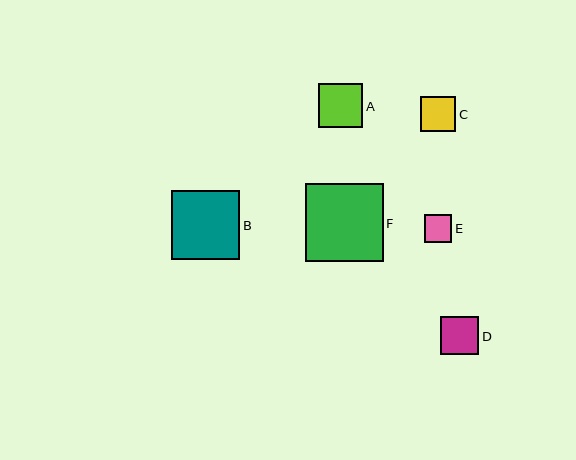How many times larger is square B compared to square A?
Square B is approximately 1.6 times the size of square A.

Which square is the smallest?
Square E is the smallest with a size of approximately 27 pixels.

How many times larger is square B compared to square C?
Square B is approximately 2.0 times the size of square C.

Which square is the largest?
Square F is the largest with a size of approximately 78 pixels.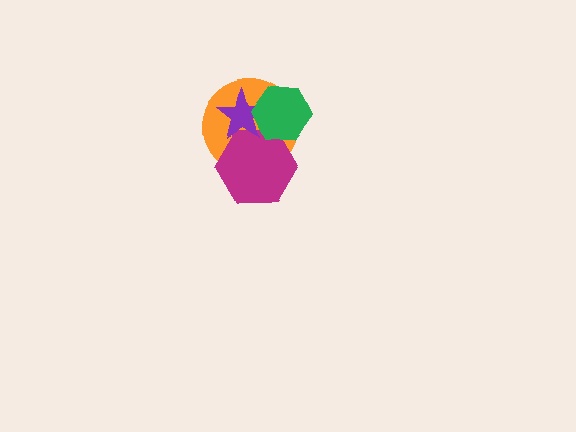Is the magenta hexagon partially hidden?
Yes, it is partially covered by another shape.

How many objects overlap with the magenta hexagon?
3 objects overlap with the magenta hexagon.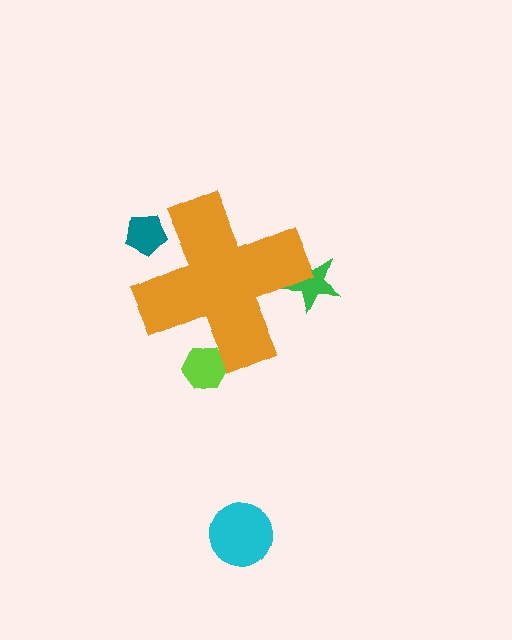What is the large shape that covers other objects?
An orange cross.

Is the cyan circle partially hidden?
No, the cyan circle is fully visible.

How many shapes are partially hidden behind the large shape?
3 shapes are partially hidden.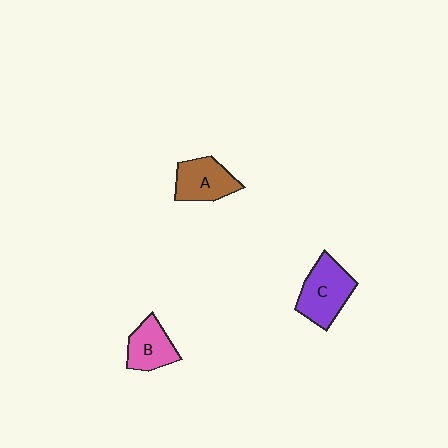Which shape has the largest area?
Shape C (purple).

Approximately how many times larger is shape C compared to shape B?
Approximately 1.4 times.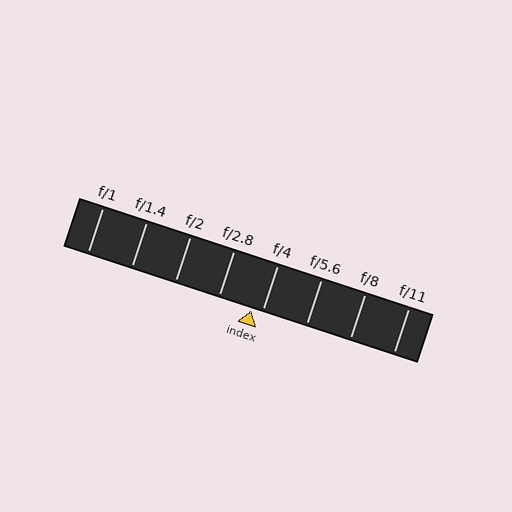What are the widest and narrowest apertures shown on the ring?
The widest aperture shown is f/1 and the narrowest is f/11.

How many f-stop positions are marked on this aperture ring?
There are 8 f-stop positions marked.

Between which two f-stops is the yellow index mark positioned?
The index mark is between f/2.8 and f/4.